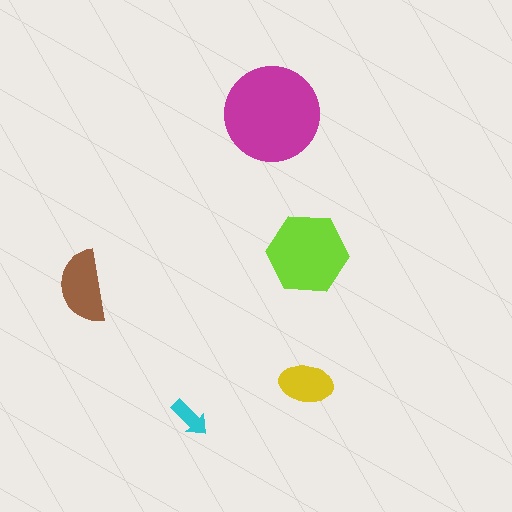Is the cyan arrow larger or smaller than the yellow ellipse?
Smaller.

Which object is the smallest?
The cyan arrow.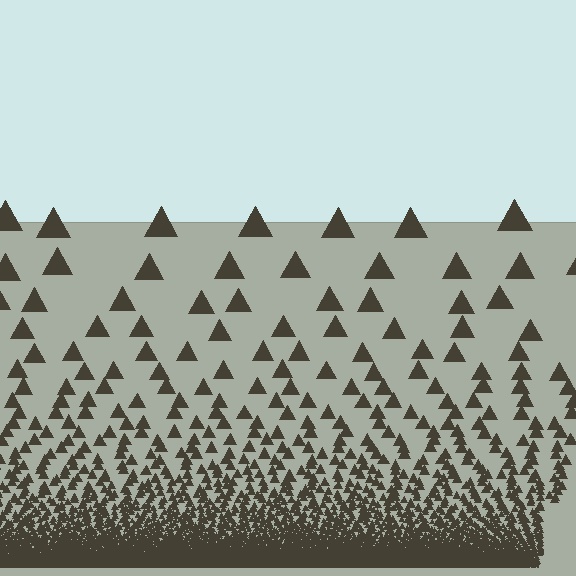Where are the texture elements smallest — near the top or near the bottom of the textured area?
Near the bottom.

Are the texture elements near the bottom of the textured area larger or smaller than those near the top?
Smaller. The gradient is inverted — elements near the bottom are smaller and denser.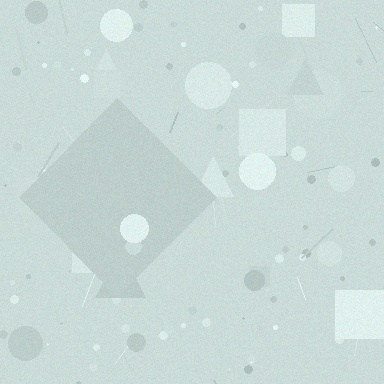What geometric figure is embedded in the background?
A diamond is embedded in the background.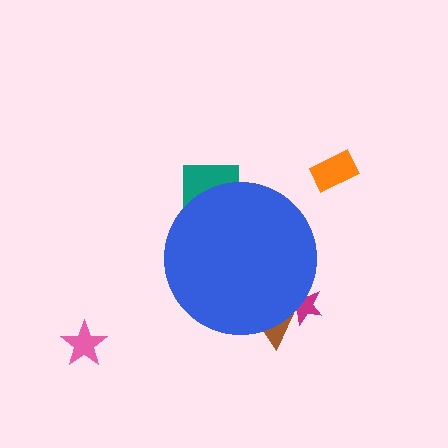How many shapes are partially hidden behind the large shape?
3 shapes are partially hidden.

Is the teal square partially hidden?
Yes, the teal square is partially hidden behind the blue circle.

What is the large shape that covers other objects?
A blue circle.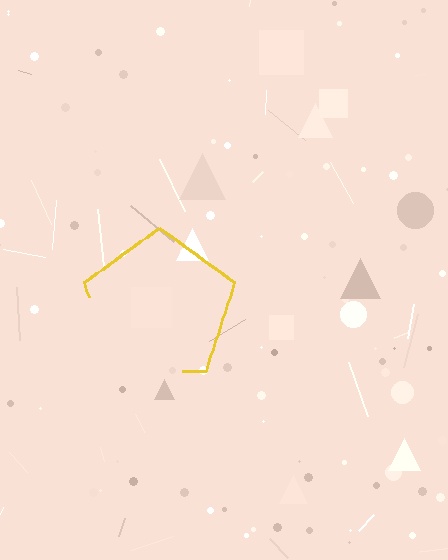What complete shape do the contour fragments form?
The contour fragments form a pentagon.